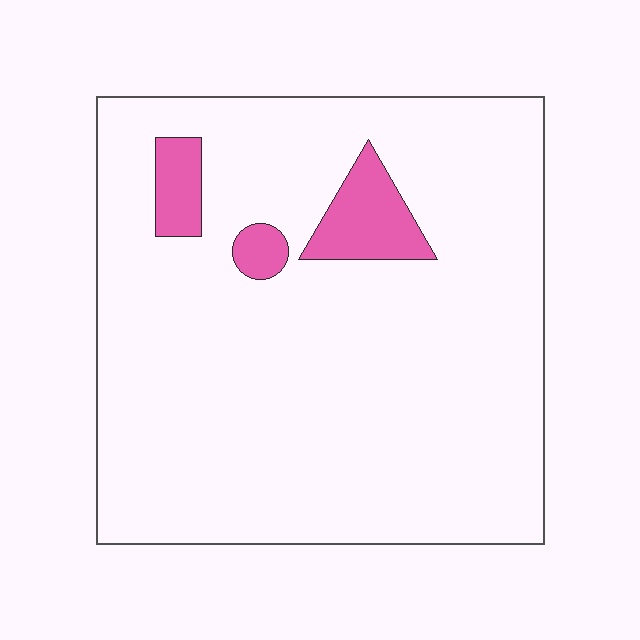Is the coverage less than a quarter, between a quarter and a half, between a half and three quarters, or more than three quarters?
Less than a quarter.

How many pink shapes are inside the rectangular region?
3.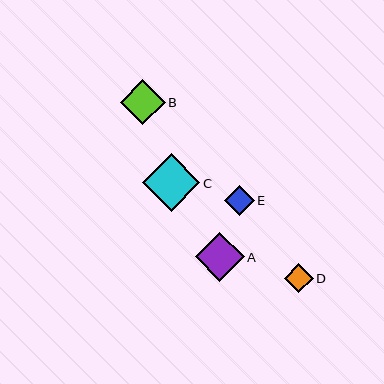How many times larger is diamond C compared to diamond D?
Diamond C is approximately 2.0 times the size of diamond D.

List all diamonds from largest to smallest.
From largest to smallest: C, A, B, E, D.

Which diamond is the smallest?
Diamond D is the smallest with a size of approximately 29 pixels.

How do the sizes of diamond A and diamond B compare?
Diamond A and diamond B are approximately the same size.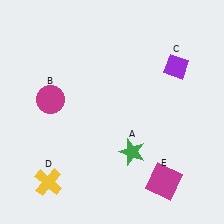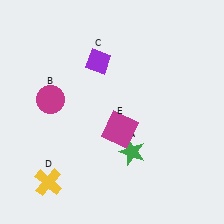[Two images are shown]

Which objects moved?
The objects that moved are: the purple diamond (C), the magenta square (E).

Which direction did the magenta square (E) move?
The magenta square (E) moved up.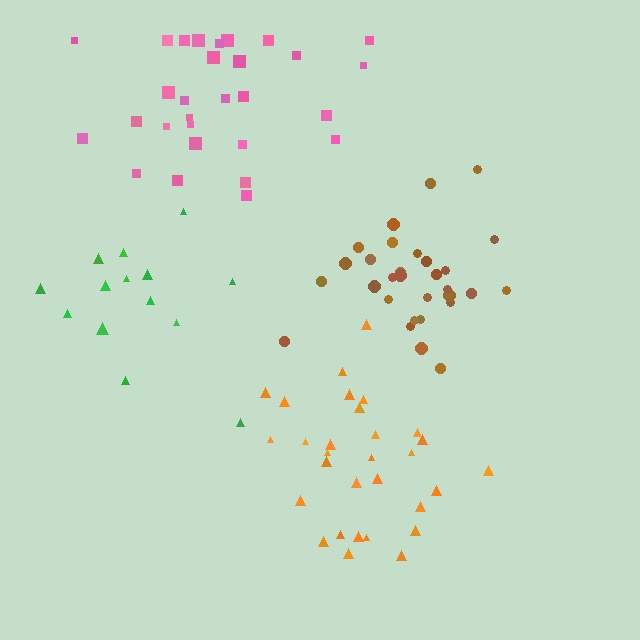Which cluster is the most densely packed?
Brown.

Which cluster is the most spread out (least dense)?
Green.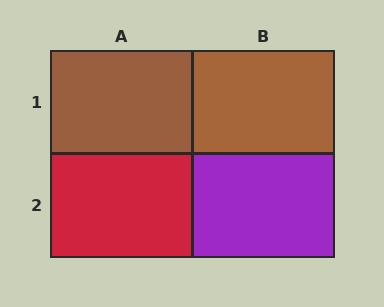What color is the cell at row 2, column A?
Red.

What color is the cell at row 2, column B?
Purple.